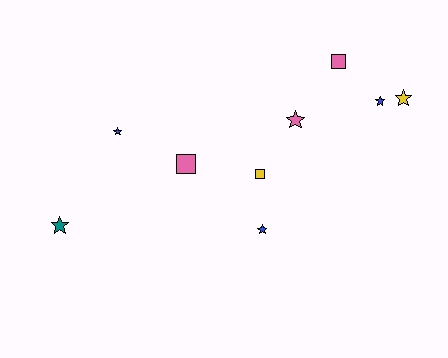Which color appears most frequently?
Pink, with 3 objects.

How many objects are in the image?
There are 9 objects.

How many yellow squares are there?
There is 1 yellow square.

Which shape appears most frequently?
Star, with 6 objects.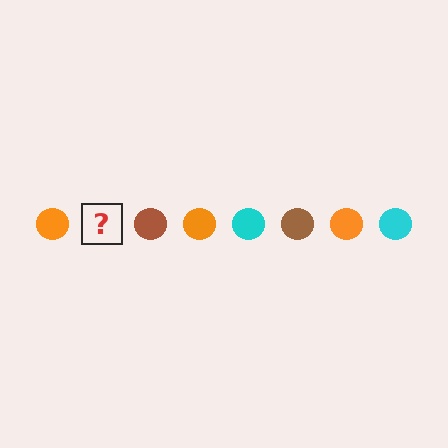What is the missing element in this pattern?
The missing element is a cyan circle.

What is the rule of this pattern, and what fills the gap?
The rule is that the pattern cycles through orange, cyan, brown circles. The gap should be filled with a cyan circle.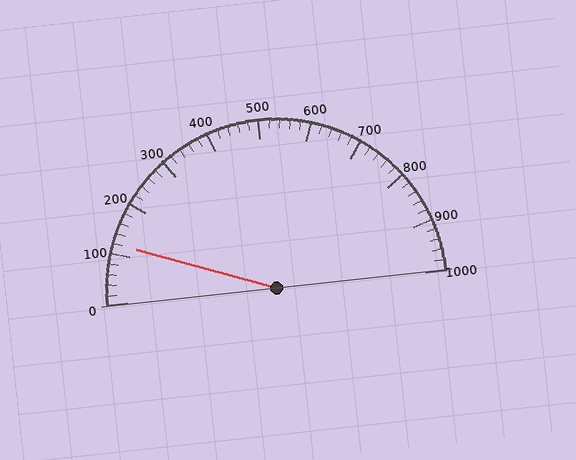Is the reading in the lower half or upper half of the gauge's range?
The reading is in the lower half of the range (0 to 1000).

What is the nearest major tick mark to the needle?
The nearest major tick mark is 100.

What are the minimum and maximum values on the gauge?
The gauge ranges from 0 to 1000.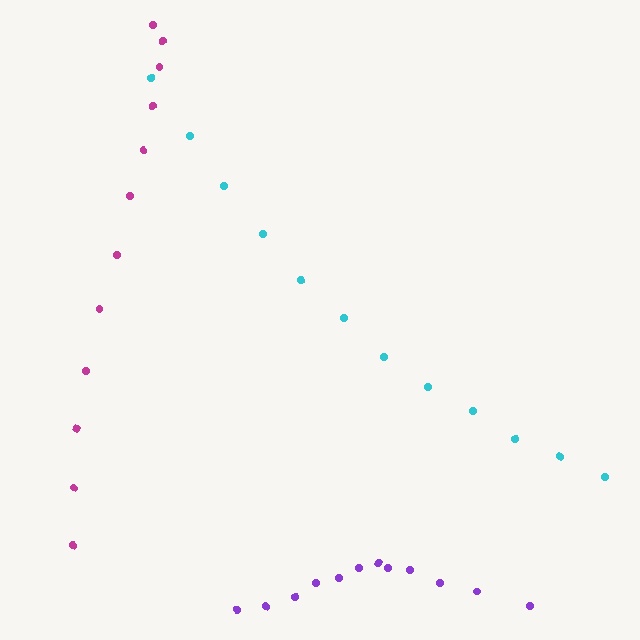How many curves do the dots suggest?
There are 3 distinct paths.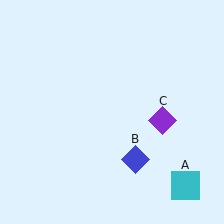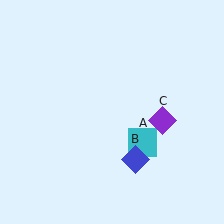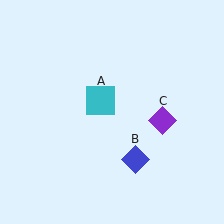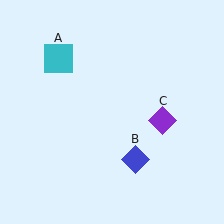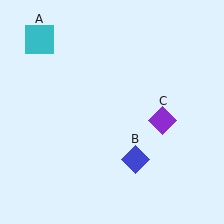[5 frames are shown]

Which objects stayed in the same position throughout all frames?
Blue diamond (object B) and purple diamond (object C) remained stationary.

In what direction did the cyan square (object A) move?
The cyan square (object A) moved up and to the left.